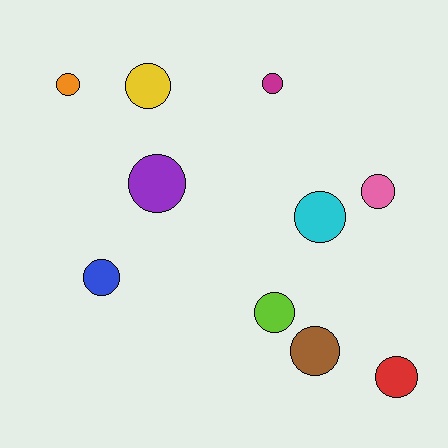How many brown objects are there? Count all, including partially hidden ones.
There is 1 brown object.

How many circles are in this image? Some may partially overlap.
There are 10 circles.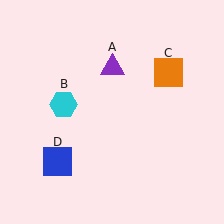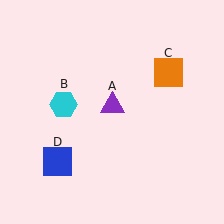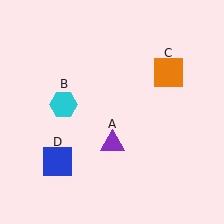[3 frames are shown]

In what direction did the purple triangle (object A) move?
The purple triangle (object A) moved down.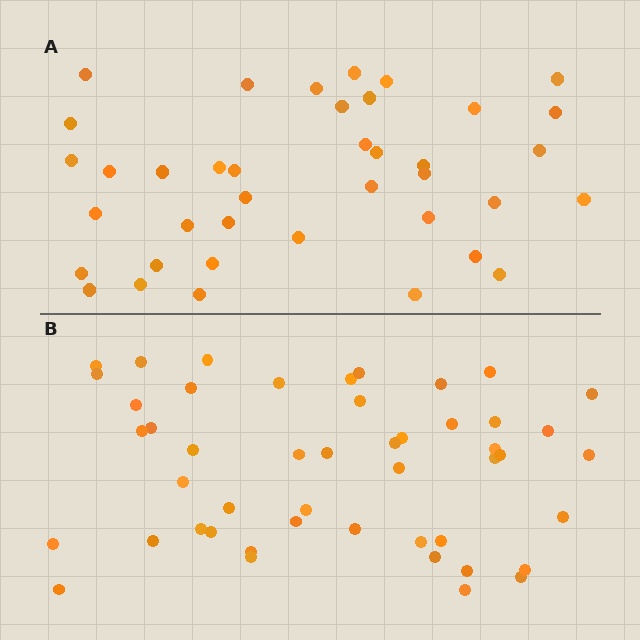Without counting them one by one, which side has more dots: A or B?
Region B (the bottom region) has more dots.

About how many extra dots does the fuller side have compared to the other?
Region B has roughly 8 or so more dots than region A.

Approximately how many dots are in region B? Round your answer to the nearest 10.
About 50 dots. (The exact count is 48, which rounds to 50.)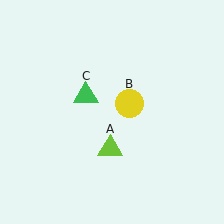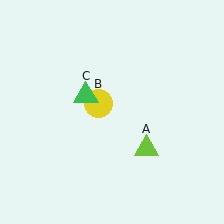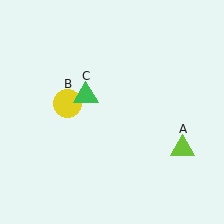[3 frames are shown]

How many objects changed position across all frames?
2 objects changed position: lime triangle (object A), yellow circle (object B).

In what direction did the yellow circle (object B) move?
The yellow circle (object B) moved left.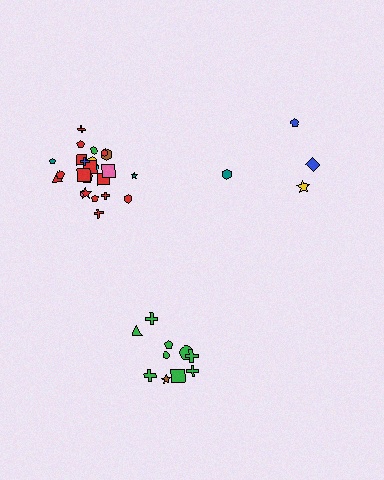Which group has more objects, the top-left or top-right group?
The top-left group.